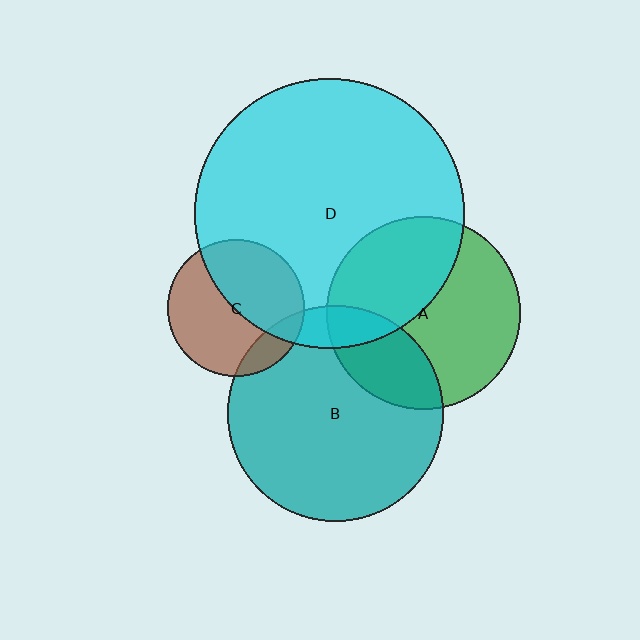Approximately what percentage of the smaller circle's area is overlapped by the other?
Approximately 10%.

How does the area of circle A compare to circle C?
Approximately 2.0 times.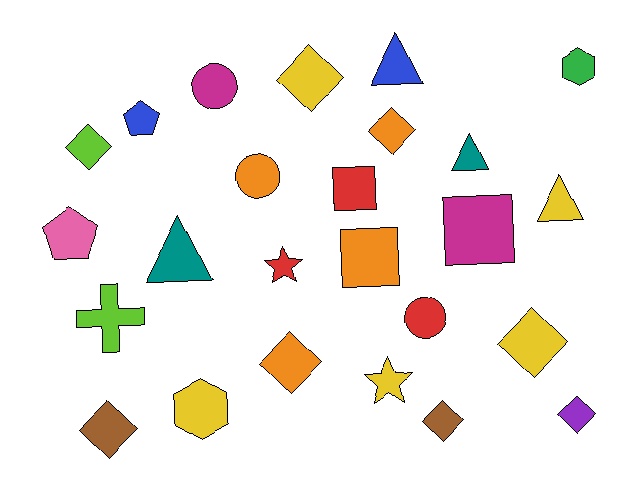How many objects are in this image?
There are 25 objects.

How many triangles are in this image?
There are 4 triangles.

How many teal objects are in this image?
There are 2 teal objects.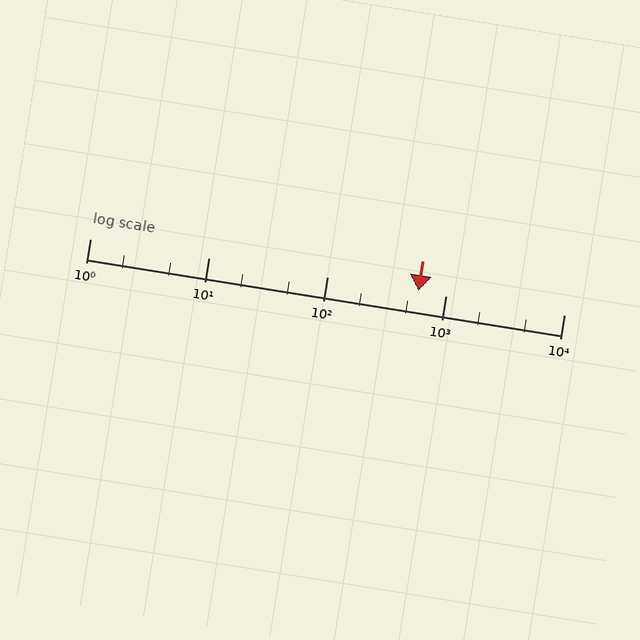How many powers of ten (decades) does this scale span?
The scale spans 4 decades, from 1 to 10000.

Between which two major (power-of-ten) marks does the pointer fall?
The pointer is between 100 and 1000.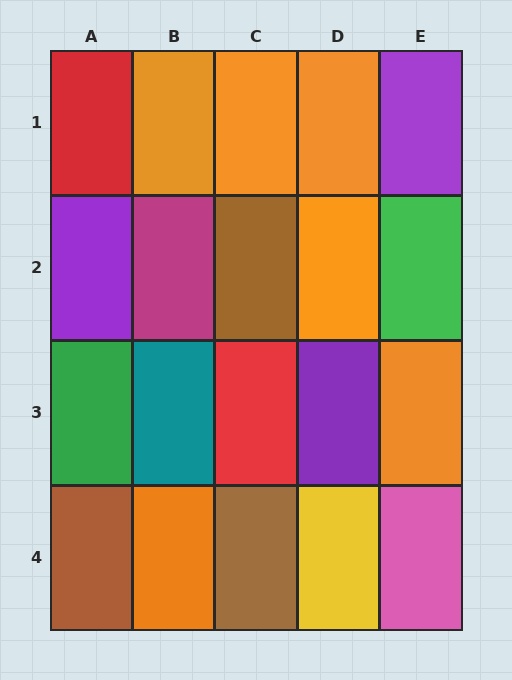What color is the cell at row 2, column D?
Orange.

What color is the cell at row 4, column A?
Brown.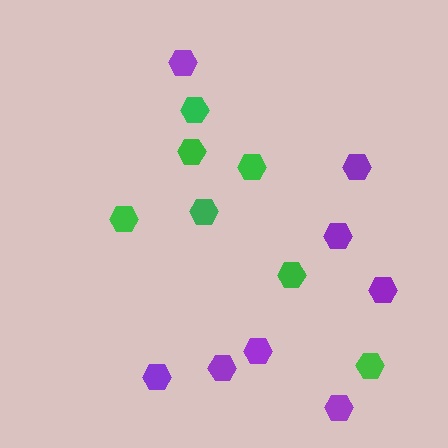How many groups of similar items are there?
There are 2 groups: one group of green hexagons (7) and one group of purple hexagons (8).